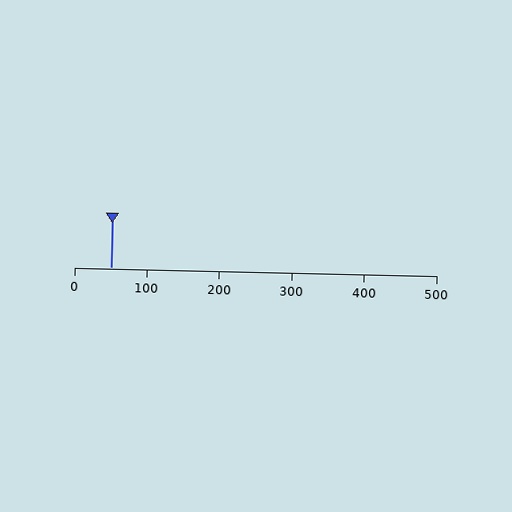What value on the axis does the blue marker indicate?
The marker indicates approximately 50.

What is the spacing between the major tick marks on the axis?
The major ticks are spaced 100 apart.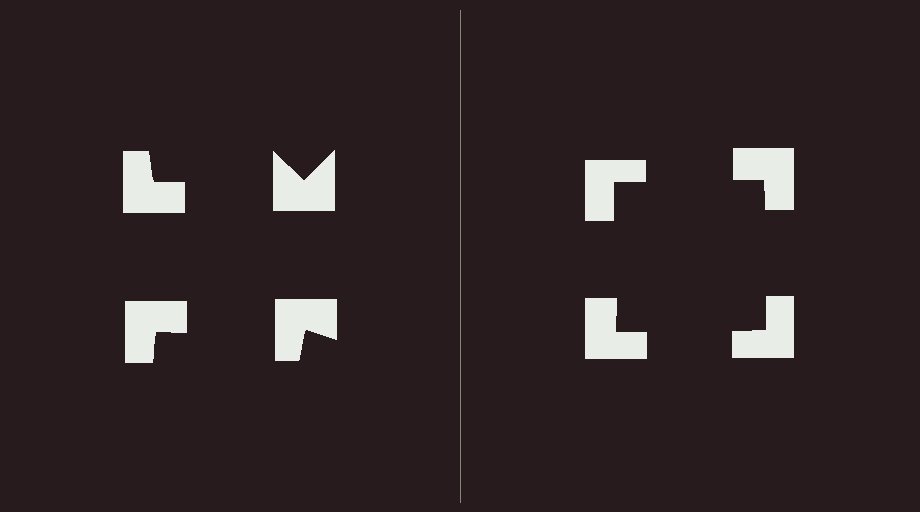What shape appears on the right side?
An illusory square.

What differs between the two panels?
The notched squares are positioned identically on both sides; only the wedge orientations differ. On the right they align to a square; on the left they are misaligned.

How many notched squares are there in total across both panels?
8 — 4 on each side.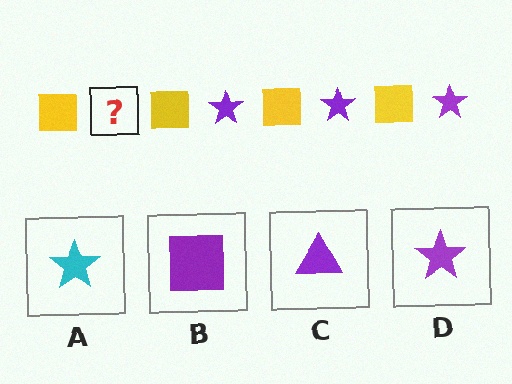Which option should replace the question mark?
Option D.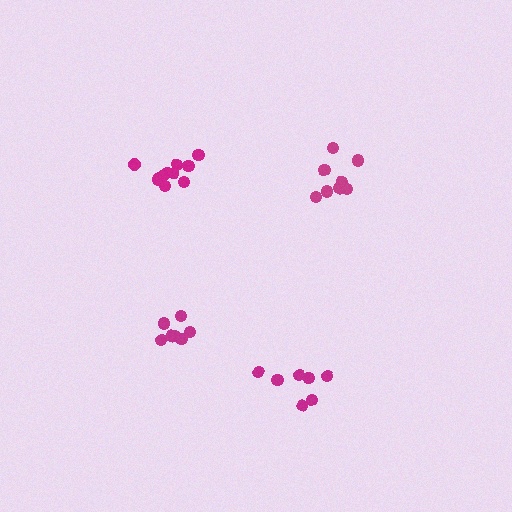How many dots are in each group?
Group 1: 8 dots, Group 2: 7 dots, Group 3: 11 dots, Group 4: 7 dots (33 total).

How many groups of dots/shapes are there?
There are 4 groups.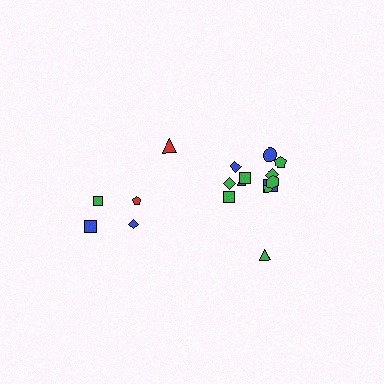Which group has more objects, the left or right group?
The right group.